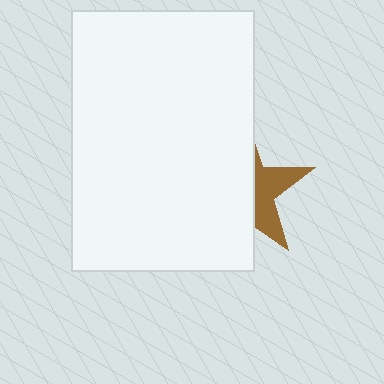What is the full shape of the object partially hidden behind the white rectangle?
The partially hidden object is a brown star.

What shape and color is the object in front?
The object in front is a white rectangle.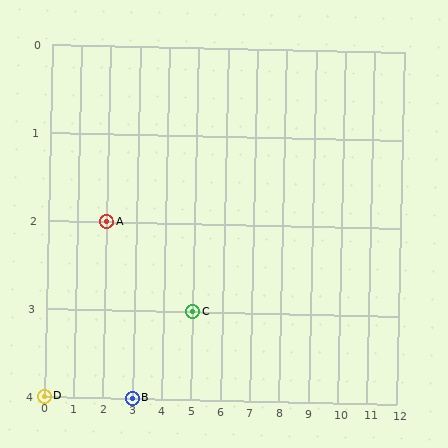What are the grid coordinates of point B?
Point B is at grid coordinates (3, 4).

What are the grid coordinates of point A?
Point A is at grid coordinates (2, 2).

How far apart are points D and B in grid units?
Points D and B are 3 columns apart.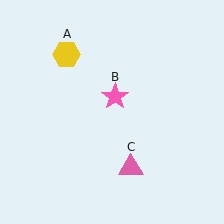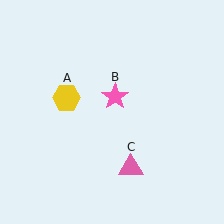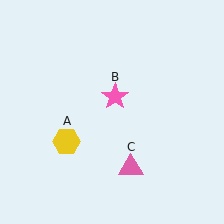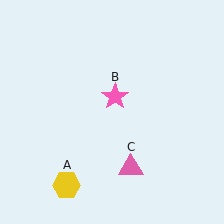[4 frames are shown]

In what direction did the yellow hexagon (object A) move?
The yellow hexagon (object A) moved down.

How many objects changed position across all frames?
1 object changed position: yellow hexagon (object A).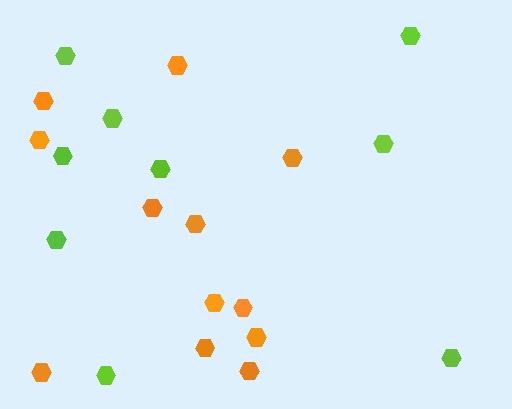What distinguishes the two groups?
There are 2 groups: one group of lime hexagons (9) and one group of orange hexagons (12).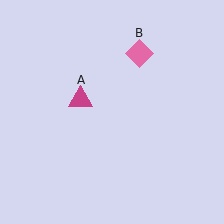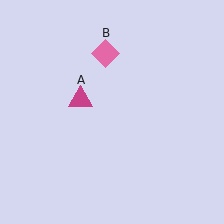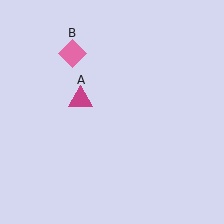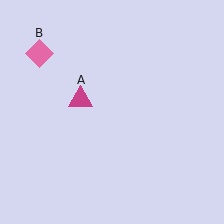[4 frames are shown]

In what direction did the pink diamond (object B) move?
The pink diamond (object B) moved left.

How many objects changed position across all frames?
1 object changed position: pink diamond (object B).